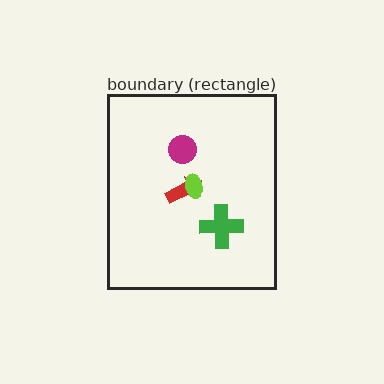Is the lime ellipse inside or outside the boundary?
Inside.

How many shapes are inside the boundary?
4 inside, 0 outside.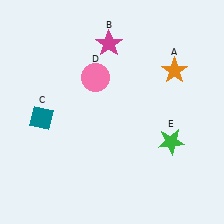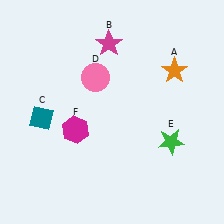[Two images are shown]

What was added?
A magenta hexagon (F) was added in Image 2.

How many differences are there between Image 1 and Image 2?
There is 1 difference between the two images.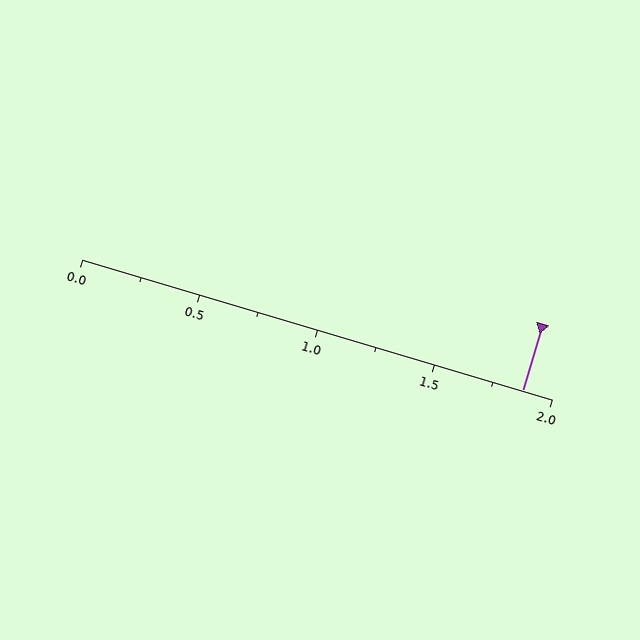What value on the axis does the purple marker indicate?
The marker indicates approximately 1.88.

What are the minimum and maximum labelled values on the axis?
The axis runs from 0.0 to 2.0.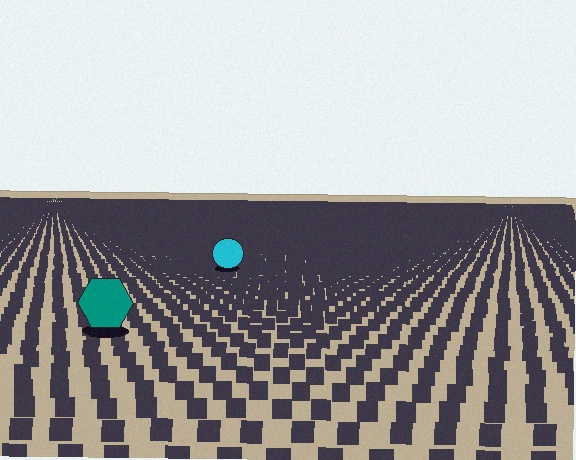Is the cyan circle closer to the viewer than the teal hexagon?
No. The teal hexagon is closer — you can tell from the texture gradient: the ground texture is coarser near it.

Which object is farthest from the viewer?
The cyan circle is farthest from the viewer. It appears smaller and the ground texture around it is denser.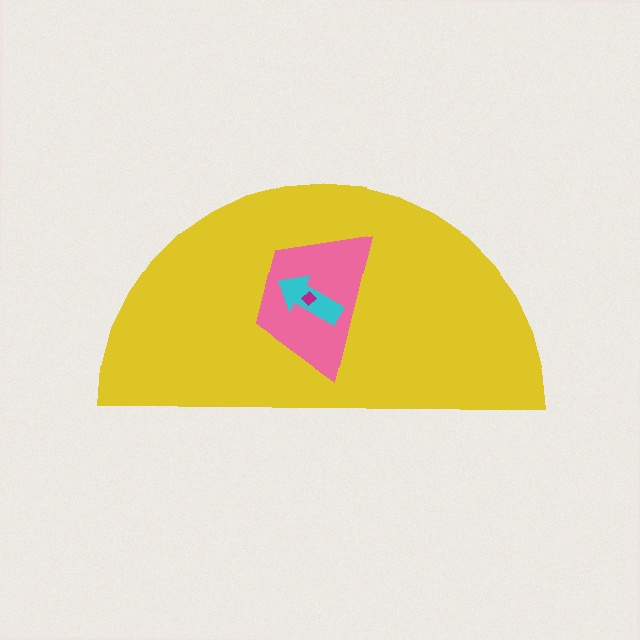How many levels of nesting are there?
4.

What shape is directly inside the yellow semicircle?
The pink trapezoid.